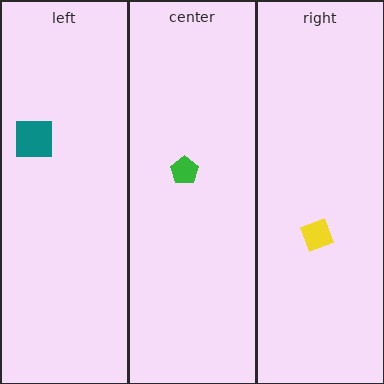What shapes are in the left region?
The teal square.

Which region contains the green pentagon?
The center region.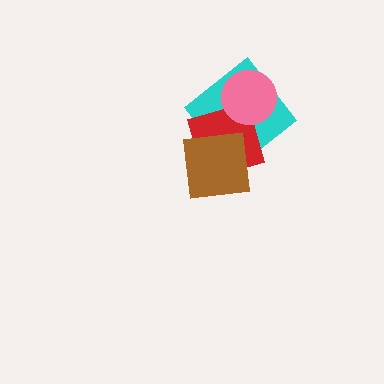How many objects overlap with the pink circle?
2 objects overlap with the pink circle.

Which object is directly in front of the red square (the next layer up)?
The pink circle is directly in front of the red square.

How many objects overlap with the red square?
3 objects overlap with the red square.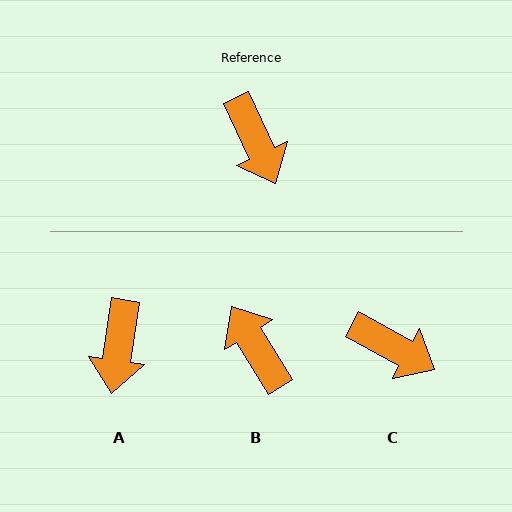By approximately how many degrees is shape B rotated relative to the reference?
Approximately 173 degrees clockwise.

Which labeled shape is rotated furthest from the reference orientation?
B, about 173 degrees away.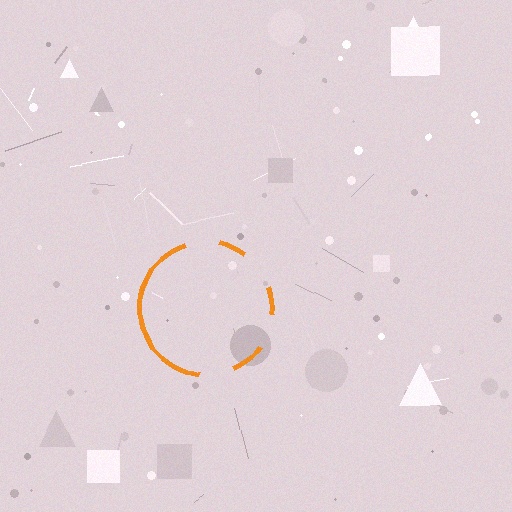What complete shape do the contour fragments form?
The contour fragments form a circle.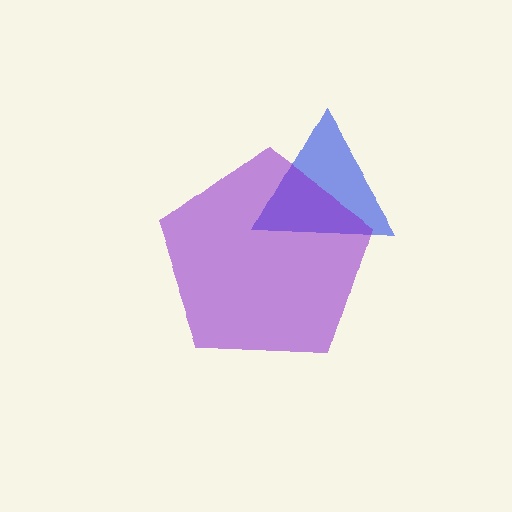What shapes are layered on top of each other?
The layered shapes are: a blue triangle, a purple pentagon.